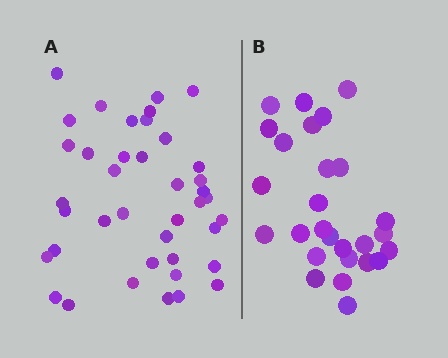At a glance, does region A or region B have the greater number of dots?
Region A (the left region) has more dots.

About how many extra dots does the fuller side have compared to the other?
Region A has approximately 15 more dots than region B.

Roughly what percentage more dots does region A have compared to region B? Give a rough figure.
About 50% more.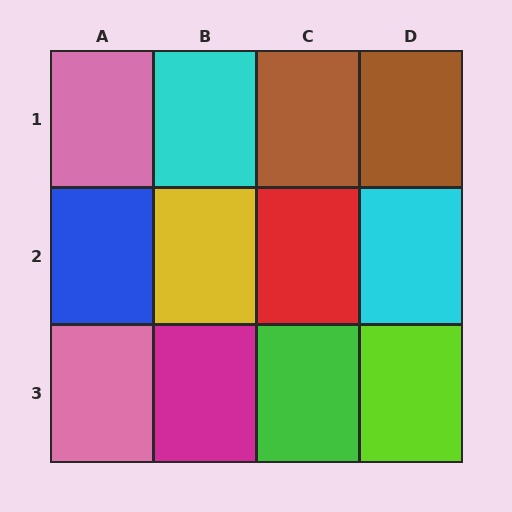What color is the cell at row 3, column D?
Lime.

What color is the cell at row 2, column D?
Cyan.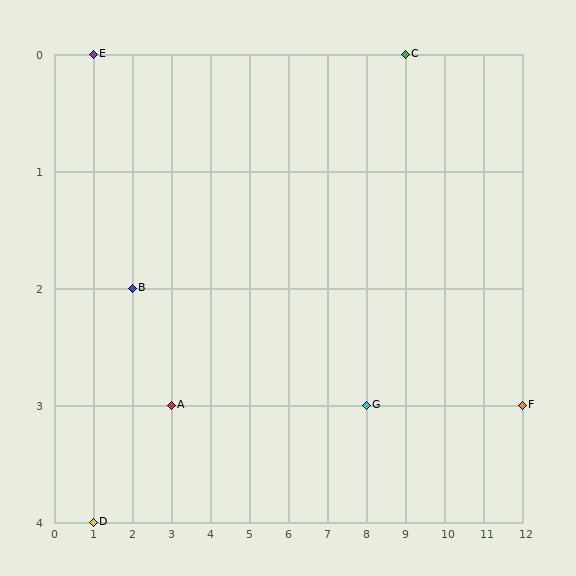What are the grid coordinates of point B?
Point B is at grid coordinates (2, 2).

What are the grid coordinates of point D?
Point D is at grid coordinates (1, 4).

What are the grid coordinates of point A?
Point A is at grid coordinates (3, 3).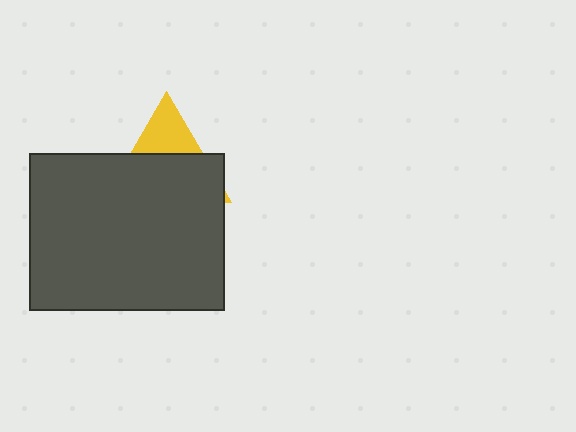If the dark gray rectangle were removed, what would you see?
You would see the complete yellow triangle.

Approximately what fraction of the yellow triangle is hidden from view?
Roughly 68% of the yellow triangle is hidden behind the dark gray rectangle.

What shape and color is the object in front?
The object in front is a dark gray rectangle.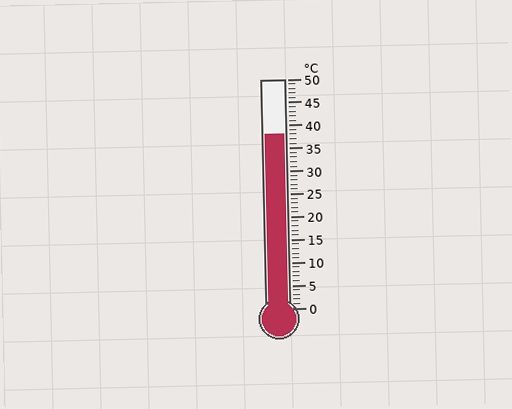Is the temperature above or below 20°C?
The temperature is above 20°C.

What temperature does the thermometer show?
The thermometer shows approximately 38°C.